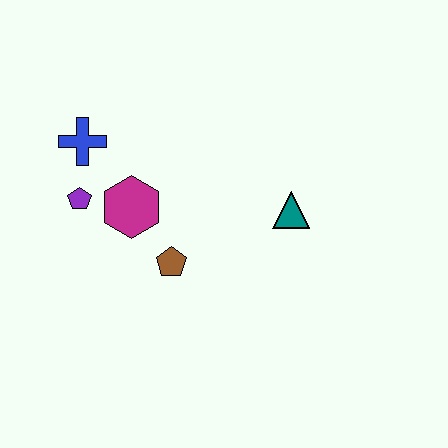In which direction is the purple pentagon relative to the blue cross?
The purple pentagon is below the blue cross.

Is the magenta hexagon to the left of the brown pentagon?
Yes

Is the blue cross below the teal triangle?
No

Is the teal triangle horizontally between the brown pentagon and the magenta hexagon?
No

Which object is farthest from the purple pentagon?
The teal triangle is farthest from the purple pentagon.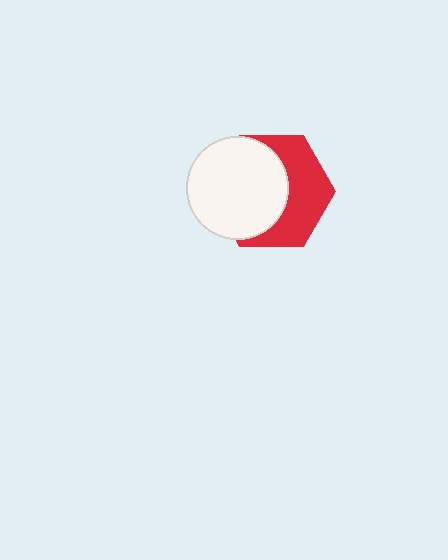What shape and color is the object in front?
The object in front is a white circle.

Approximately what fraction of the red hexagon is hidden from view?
Roughly 54% of the red hexagon is hidden behind the white circle.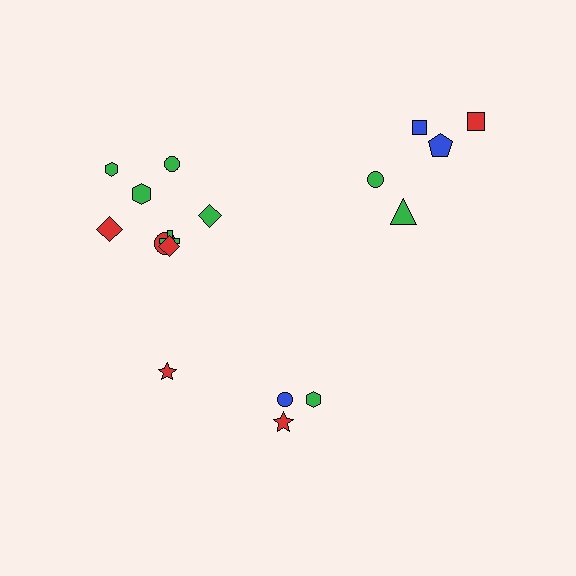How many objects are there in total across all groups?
There are 17 objects.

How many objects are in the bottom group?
There are 4 objects.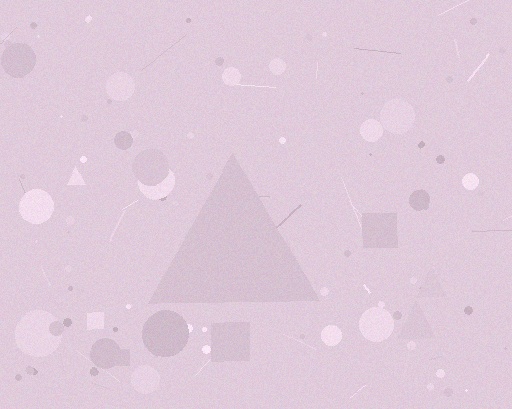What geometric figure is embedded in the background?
A triangle is embedded in the background.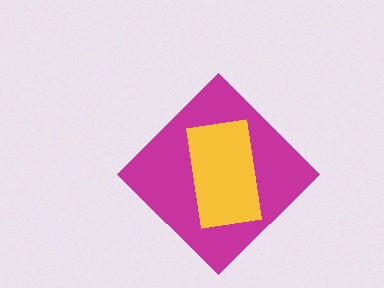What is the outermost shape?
The magenta diamond.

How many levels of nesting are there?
2.